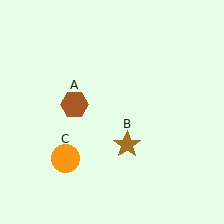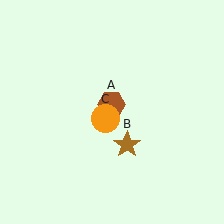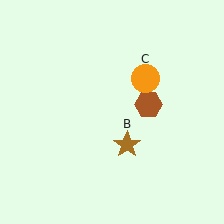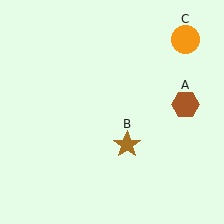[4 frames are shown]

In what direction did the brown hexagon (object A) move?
The brown hexagon (object A) moved right.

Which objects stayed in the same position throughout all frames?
Brown star (object B) remained stationary.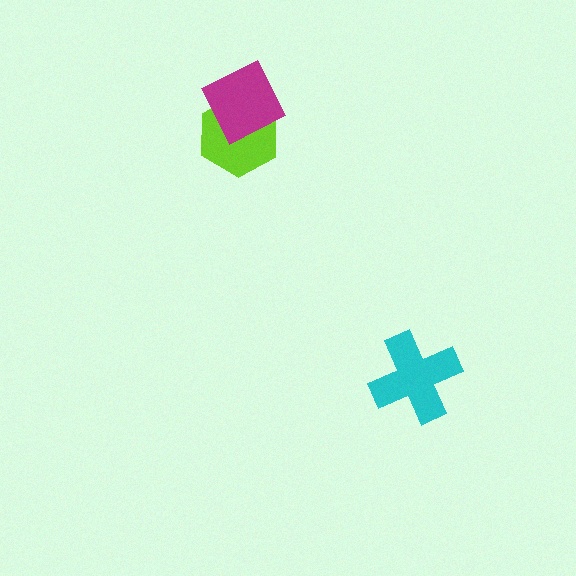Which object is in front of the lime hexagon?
The magenta square is in front of the lime hexagon.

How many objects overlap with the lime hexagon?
1 object overlaps with the lime hexagon.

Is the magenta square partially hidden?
No, no other shape covers it.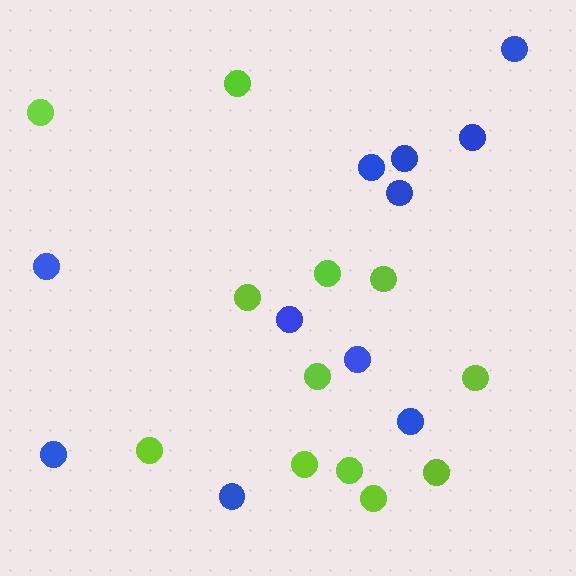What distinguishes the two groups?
There are 2 groups: one group of lime circles (12) and one group of blue circles (11).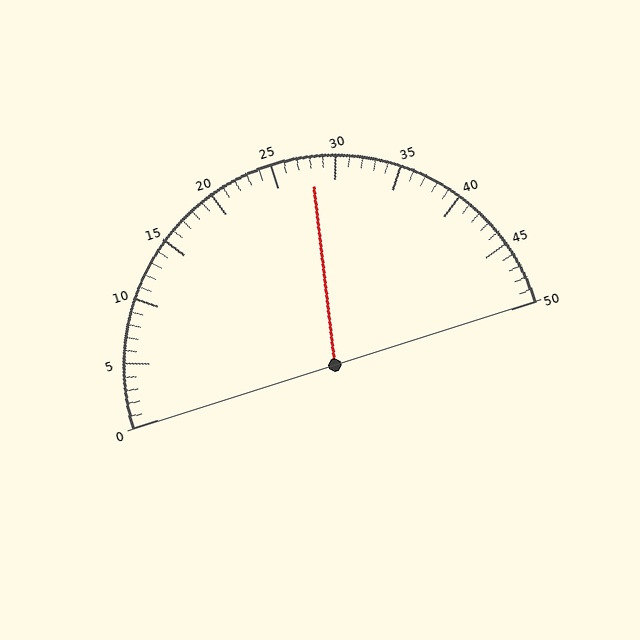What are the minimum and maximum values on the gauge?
The gauge ranges from 0 to 50.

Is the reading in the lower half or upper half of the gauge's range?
The reading is in the upper half of the range (0 to 50).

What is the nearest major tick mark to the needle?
The nearest major tick mark is 30.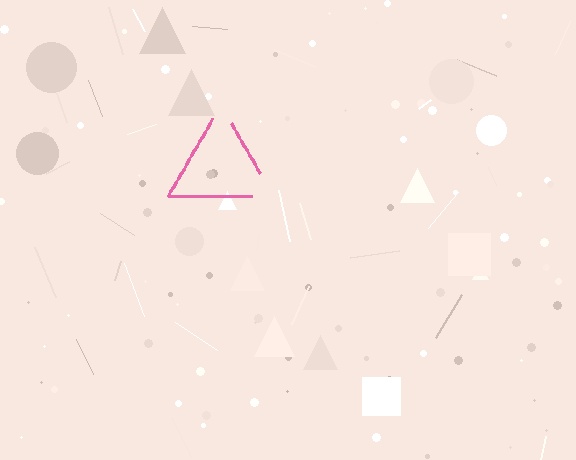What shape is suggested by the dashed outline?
The dashed outline suggests a triangle.